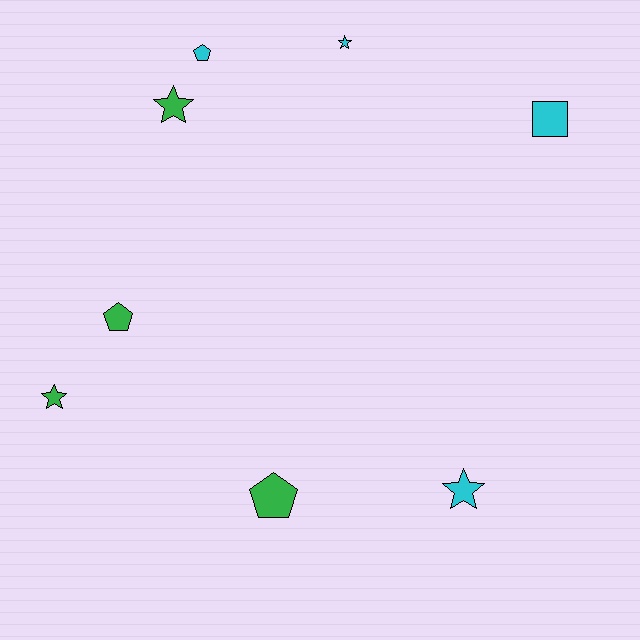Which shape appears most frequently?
Star, with 4 objects.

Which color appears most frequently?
Green, with 4 objects.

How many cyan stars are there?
There are 2 cyan stars.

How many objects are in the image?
There are 8 objects.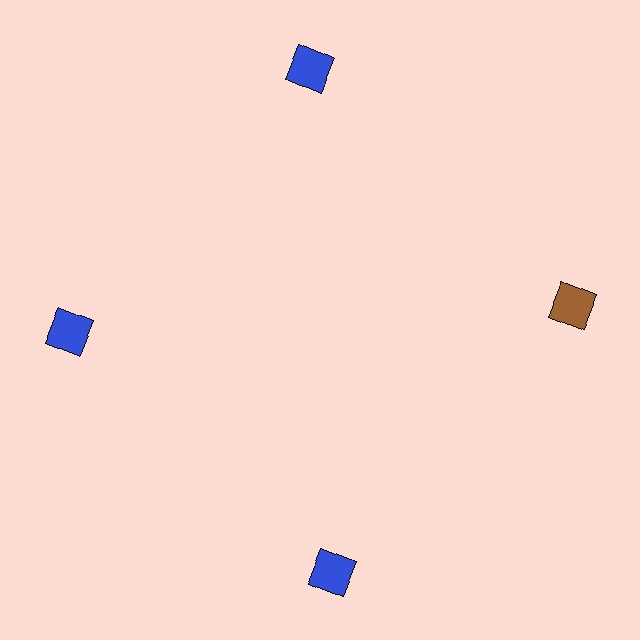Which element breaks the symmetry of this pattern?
The brown square at roughly the 3 o'clock position breaks the symmetry. All other shapes are blue squares.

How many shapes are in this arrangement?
There are 4 shapes arranged in a ring pattern.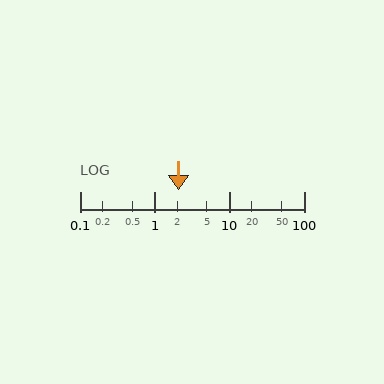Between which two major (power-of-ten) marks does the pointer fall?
The pointer is between 1 and 10.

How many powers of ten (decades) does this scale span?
The scale spans 3 decades, from 0.1 to 100.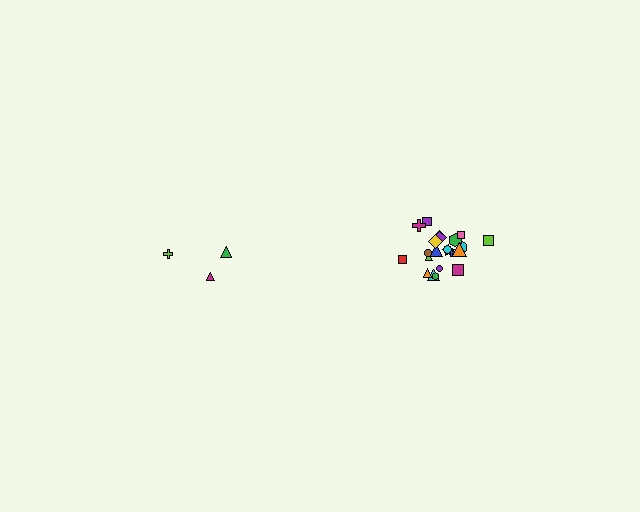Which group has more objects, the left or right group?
The right group.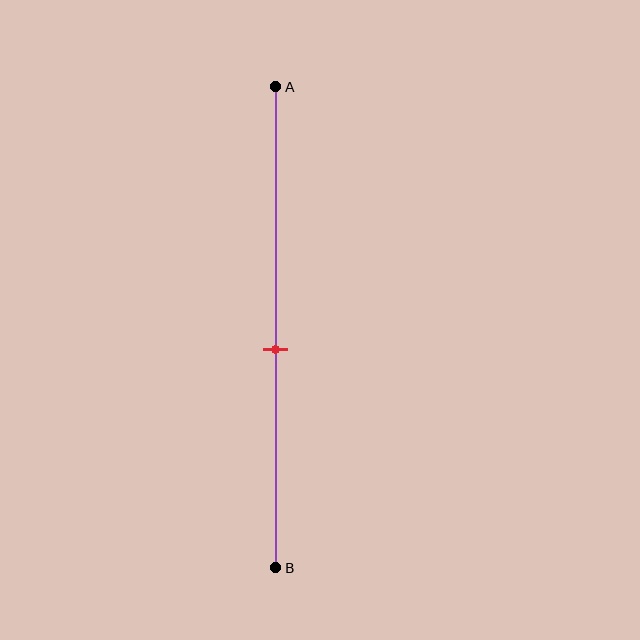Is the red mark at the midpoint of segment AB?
No, the mark is at about 55% from A, not at the 50% midpoint.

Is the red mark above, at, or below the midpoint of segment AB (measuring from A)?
The red mark is below the midpoint of segment AB.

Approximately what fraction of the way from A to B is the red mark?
The red mark is approximately 55% of the way from A to B.